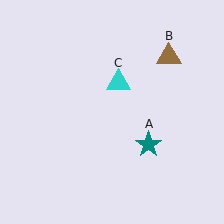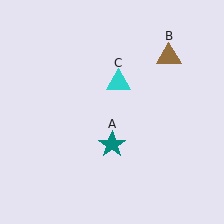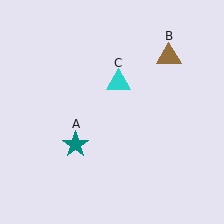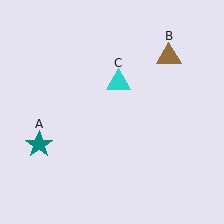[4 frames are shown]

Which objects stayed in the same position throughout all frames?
Brown triangle (object B) and cyan triangle (object C) remained stationary.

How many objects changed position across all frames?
1 object changed position: teal star (object A).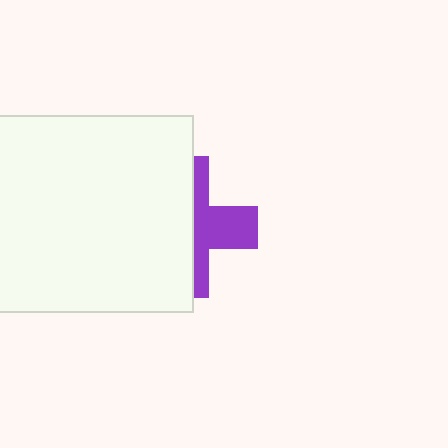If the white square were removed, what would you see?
You would see the complete purple cross.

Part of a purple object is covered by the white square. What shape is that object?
It is a cross.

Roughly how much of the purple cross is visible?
A small part of it is visible (roughly 42%).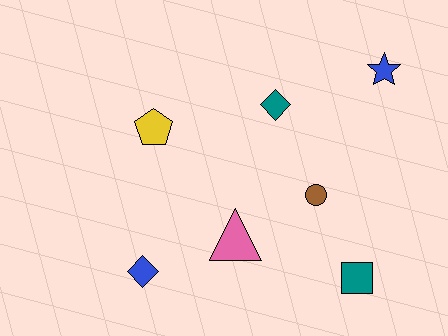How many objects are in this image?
There are 7 objects.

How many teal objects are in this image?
There are 2 teal objects.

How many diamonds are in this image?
There are 2 diamonds.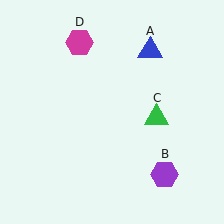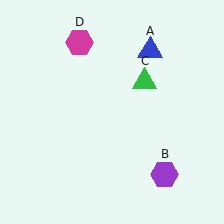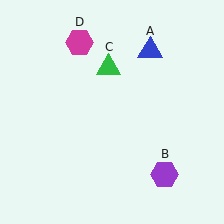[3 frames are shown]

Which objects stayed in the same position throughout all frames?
Blue triangle (object A) and purple hexagon (object B) and magenta hexagon (object D) remained stationary.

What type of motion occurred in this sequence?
The green triangle (object C) rotated counterclockwise around the center of the scene.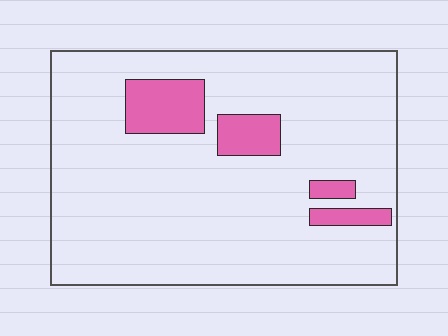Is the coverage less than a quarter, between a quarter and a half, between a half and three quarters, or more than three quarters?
Less than a quarter.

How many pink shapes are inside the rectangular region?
4.